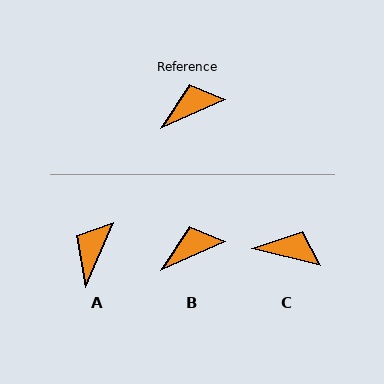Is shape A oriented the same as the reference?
No, it is off by about 43 degrees.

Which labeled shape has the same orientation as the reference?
B.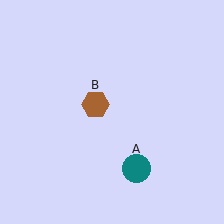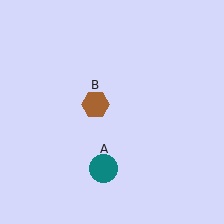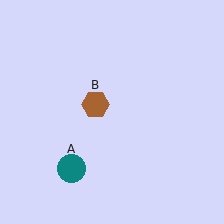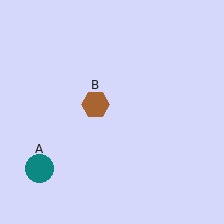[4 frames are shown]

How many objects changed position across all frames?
1 object changed position: teal circle (object A).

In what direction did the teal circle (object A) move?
The teal circle (object A) moved left.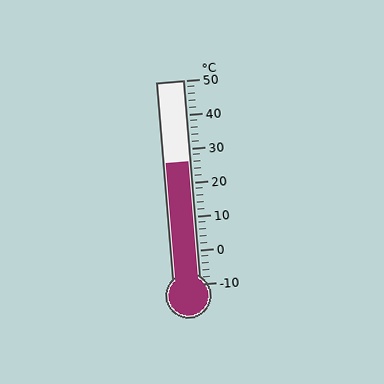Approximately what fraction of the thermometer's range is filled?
The thermometer is filled to approximately 60% of its range.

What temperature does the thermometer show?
The thermometer shows approximately 26°C.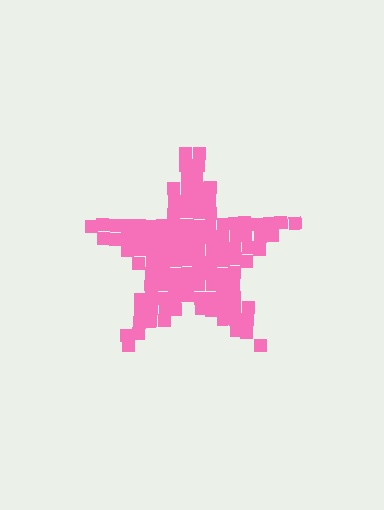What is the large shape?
The large shape is a star.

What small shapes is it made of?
It is made of small squares.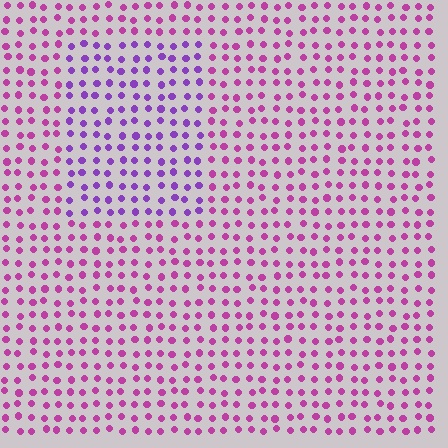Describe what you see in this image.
The image is filled with small magenta elements in a uniform arrangement. A rectangle-shaped region is visible where the elements are tinted to a slightly different hue, forming a subtle color boundary.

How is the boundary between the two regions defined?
The boundary is defined purely by a slight shift in hue (about 38 degrees). Spacing, size, and orientation are identical on both sides.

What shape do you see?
I see a rectangle.